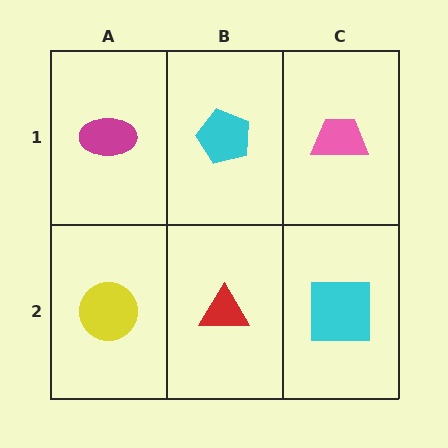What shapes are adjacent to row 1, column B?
A red triangle (row 2, column B), a magenta ellipse (row 1, column A), a pink trapezoid (row 1, column C).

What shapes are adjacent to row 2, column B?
A cyan pentagon (row 1, column B), a yellow circle (row 2, column A), a cyan square (row 2, column C).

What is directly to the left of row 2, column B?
A yellow circle.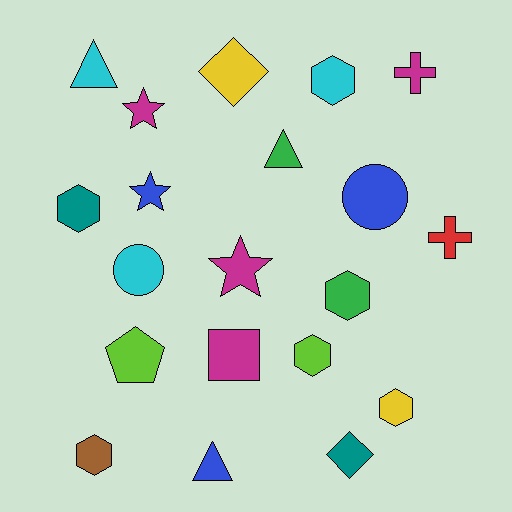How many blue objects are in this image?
There are 3 blue objects.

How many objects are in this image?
There are 20 objects.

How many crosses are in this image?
There are 2 crosses.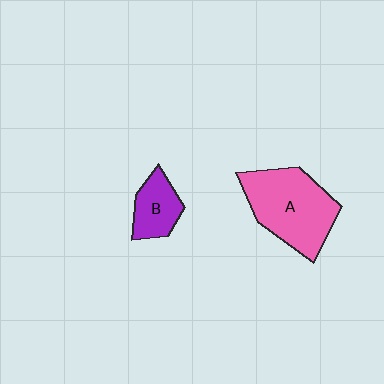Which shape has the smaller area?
Shape B (purple).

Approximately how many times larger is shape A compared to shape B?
Approximately 2.3 times.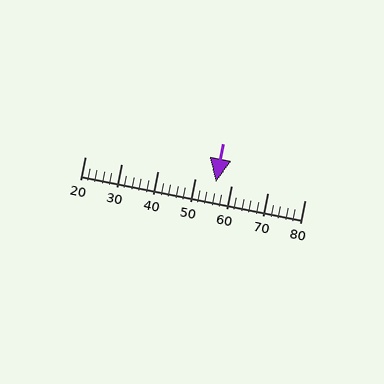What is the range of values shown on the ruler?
The ruler shows values from 20 to 80.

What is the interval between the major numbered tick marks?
The major tick marks are spaced 10 units apart.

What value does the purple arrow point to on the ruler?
The purple arrow points to approximately 56.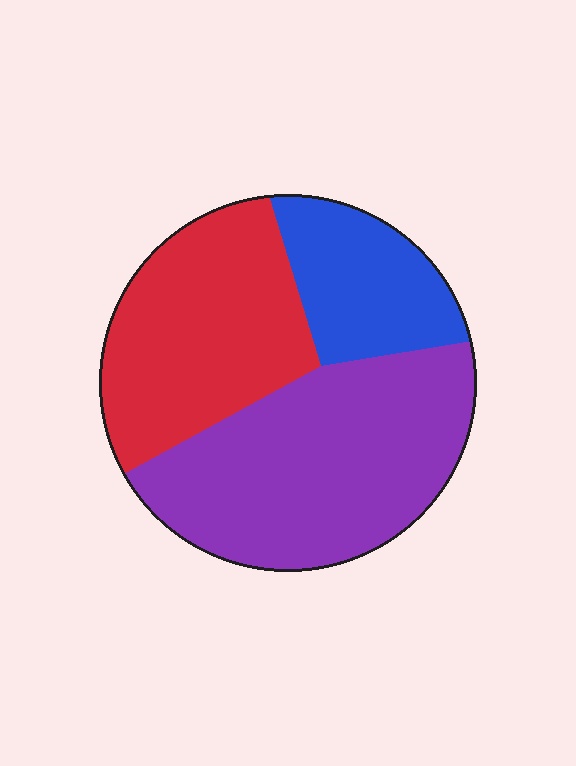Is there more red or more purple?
Purple.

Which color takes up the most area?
Purple, at roughly 45%.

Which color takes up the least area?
Blue, at roughly 20%.